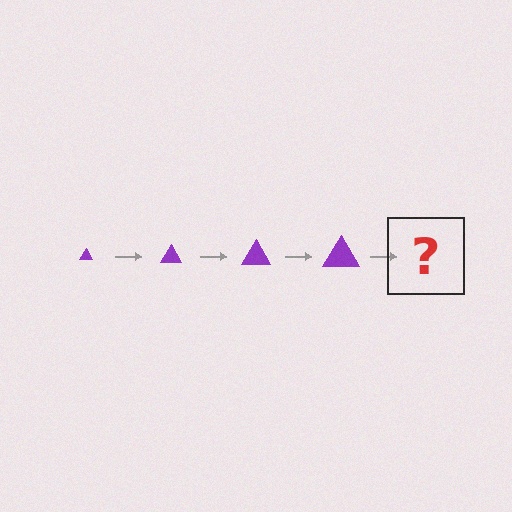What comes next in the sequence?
The next element should be a purple triangle, larger than the previous one.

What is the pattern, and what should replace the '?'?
The pattern is that the triangle gets progressively larger each step. The '?' should be a purple triangle, larger than the previous one.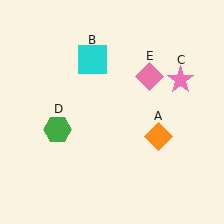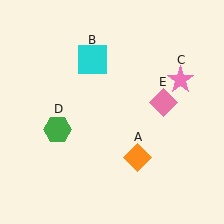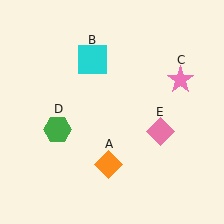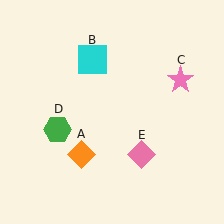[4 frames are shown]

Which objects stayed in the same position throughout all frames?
Cyan square (object B) and pink star (object C) and green hexagon (object D) remained stationary.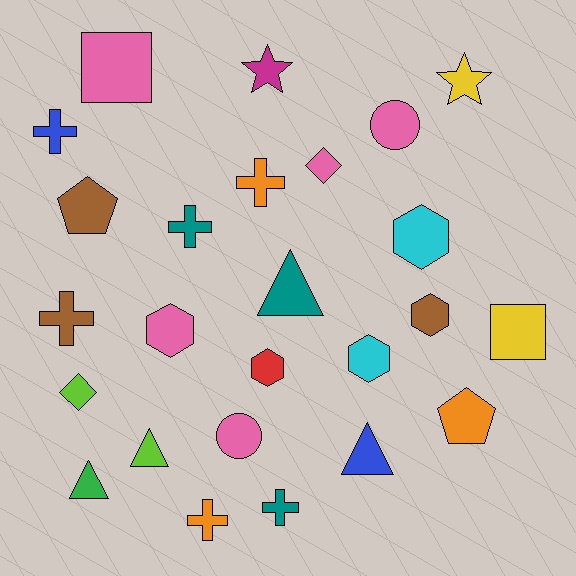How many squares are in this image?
There are 2 squares.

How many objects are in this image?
There are 25 objects.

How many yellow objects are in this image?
There are 2 yellow objects.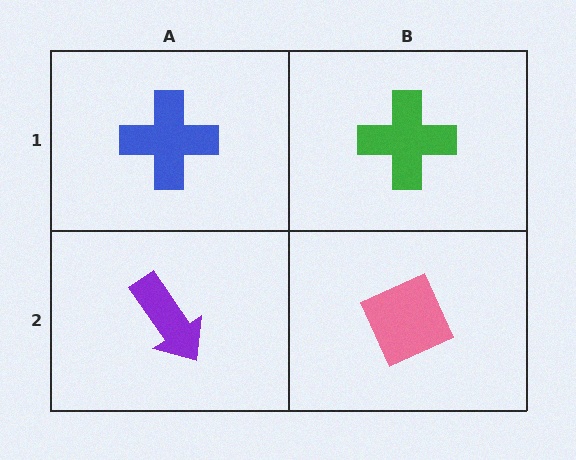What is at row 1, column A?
A blue cross.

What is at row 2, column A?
A purple arrow.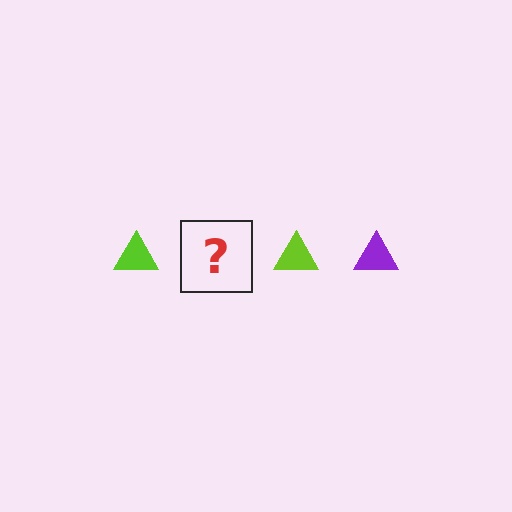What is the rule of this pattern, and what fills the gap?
The rule is that the pattern cycles through lime, purple triangles. The gap should be filled with a purple triangle.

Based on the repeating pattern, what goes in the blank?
The blank should be a purple triangle.